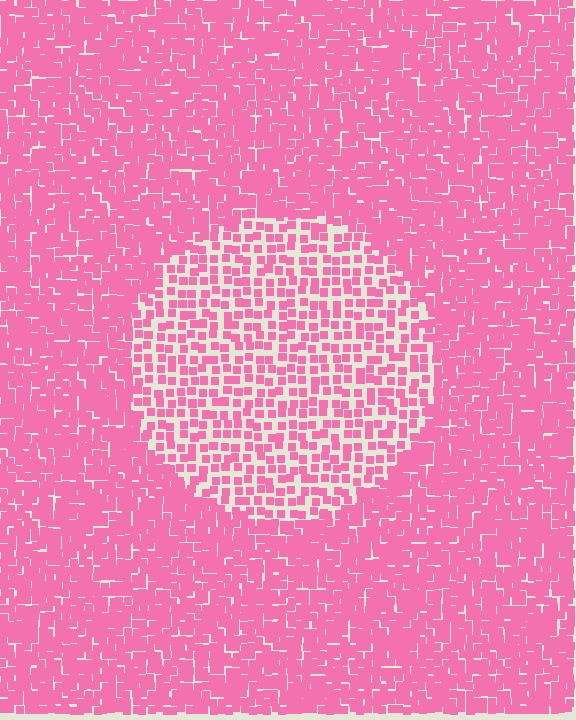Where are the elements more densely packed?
The elements are more densely packed outside the circle boundary.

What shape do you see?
I see a circle.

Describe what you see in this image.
The image contains small pink elements arranged at two different densities. A circle-shaped region is visible where the elements are less densely packed than the surrounding area.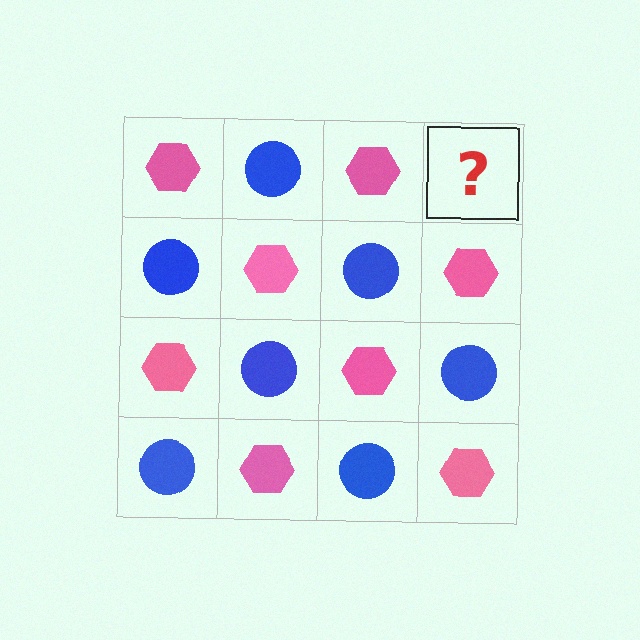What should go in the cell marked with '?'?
The missing cell should contain a blue circle.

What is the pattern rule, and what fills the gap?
The rule is that it alternates pink hexagon and blue circle in a checkerboard pattern. The gap should be filled with a blue circle.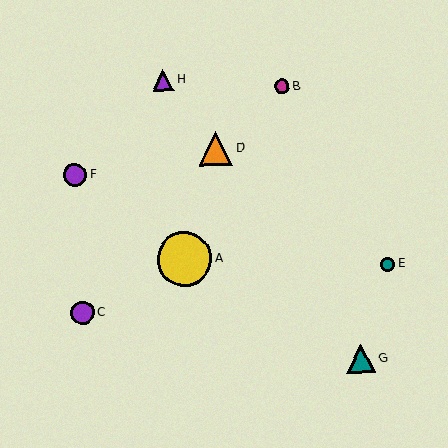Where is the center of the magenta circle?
The center of the magenta circle is at (282, 86).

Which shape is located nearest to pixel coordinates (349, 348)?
The teal triangle (labeled G) at (361, 358) is nearest to that location.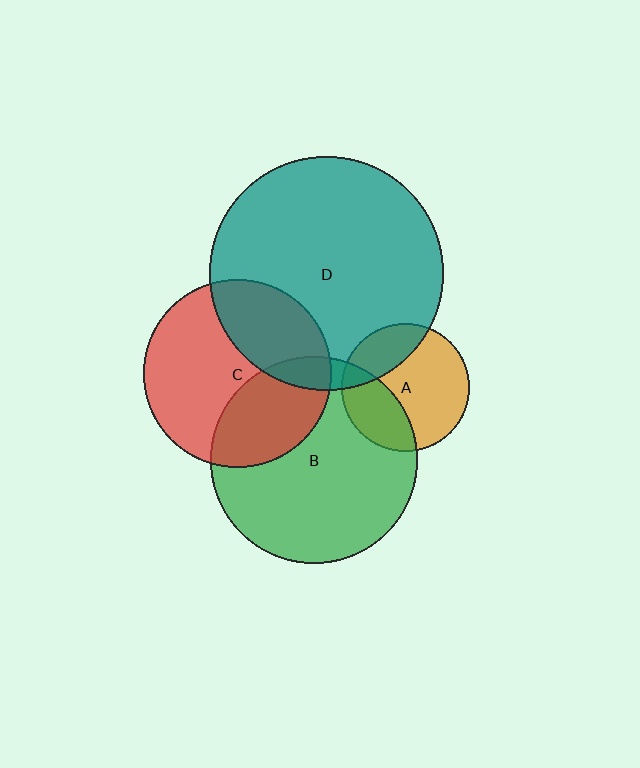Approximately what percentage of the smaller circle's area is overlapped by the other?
Approximately 30%.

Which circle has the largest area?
Circle D (teal).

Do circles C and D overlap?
Yes.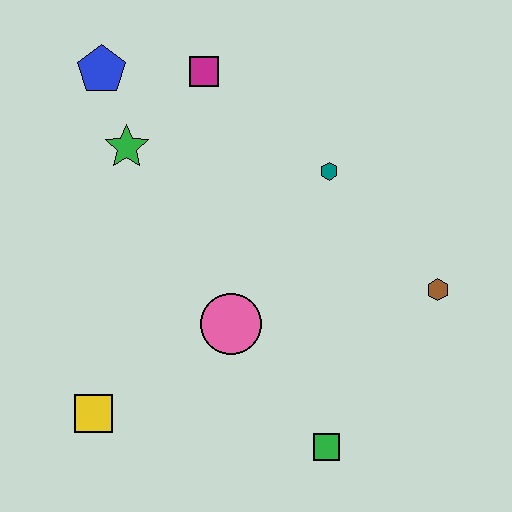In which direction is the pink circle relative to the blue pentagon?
The pink circle is below the blue pentagon.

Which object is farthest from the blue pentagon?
The green square is farthest from the blue pentagon.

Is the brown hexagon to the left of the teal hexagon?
No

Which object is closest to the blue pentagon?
The green star is closest to the blue pentagon.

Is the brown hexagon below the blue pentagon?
Yes